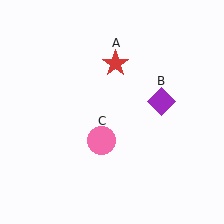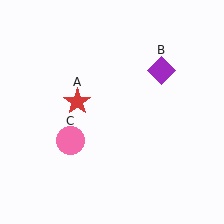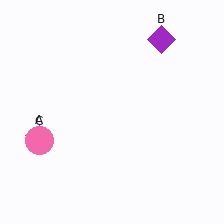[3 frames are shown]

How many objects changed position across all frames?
3 objects changed position: red star (object A), purple diamond (object B), pink circle (object C).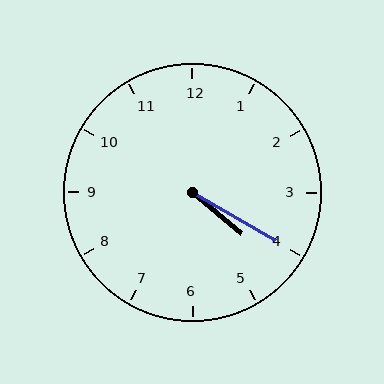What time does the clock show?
4:20.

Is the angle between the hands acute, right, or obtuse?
It is acute.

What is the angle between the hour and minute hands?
Approximately 10 degrees.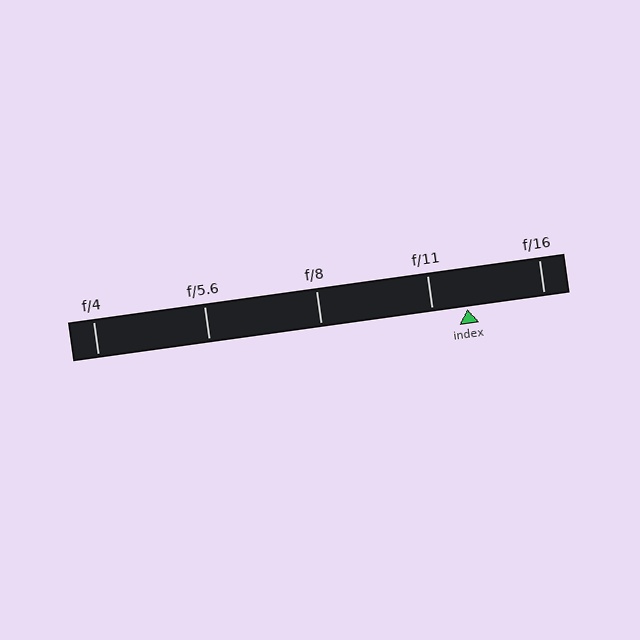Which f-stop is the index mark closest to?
The index mark is closest to f/11.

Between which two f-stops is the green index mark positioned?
The index mark is between f/11 and f/16.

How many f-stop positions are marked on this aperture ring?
There are 5 f-stop positions marked.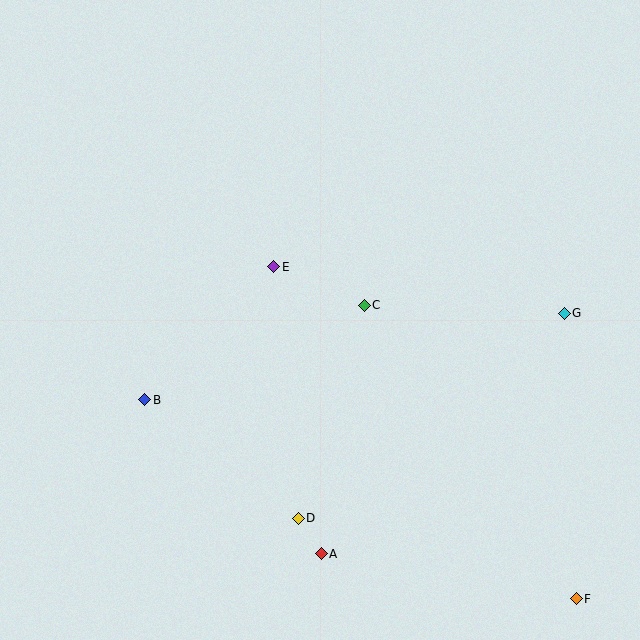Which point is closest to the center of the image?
Point C at (364, 305) is closest to the center.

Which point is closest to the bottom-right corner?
Point F is closest to the bottom-right corner.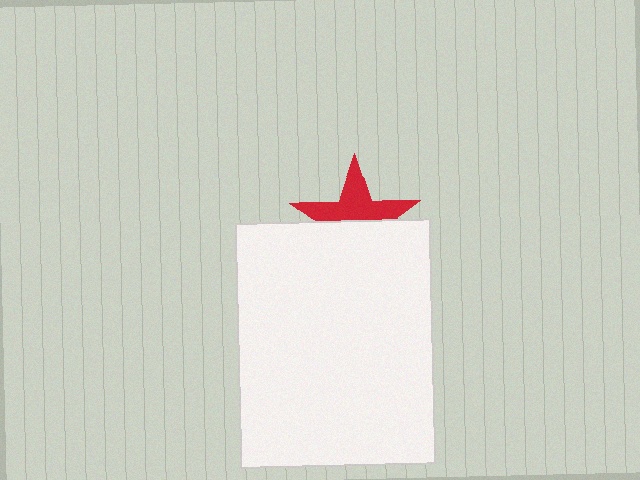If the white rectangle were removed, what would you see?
You would see the complete red star.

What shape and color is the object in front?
The object in front is a white rectangle.